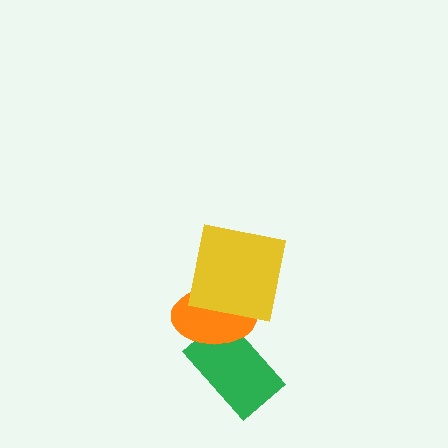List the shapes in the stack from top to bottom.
From top to bottom: the yellow square, the orange ellipse, the green rectangle.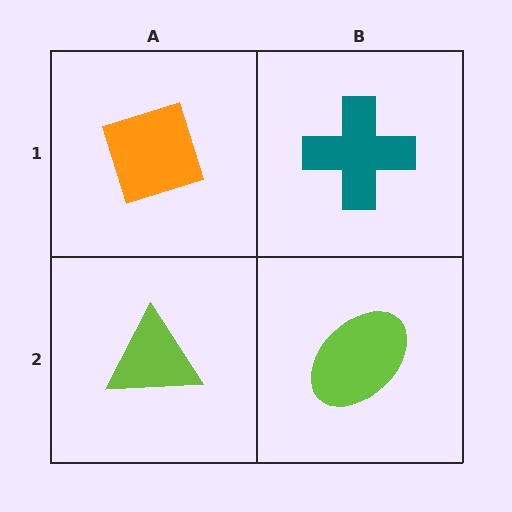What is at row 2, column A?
A lime triangle.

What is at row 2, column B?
A lime ellipse.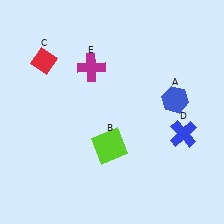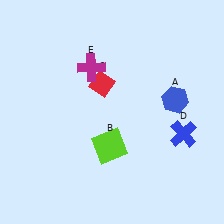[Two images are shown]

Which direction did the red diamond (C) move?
The red diamond (C) moved right.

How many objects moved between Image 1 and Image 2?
1 object moved between the two images.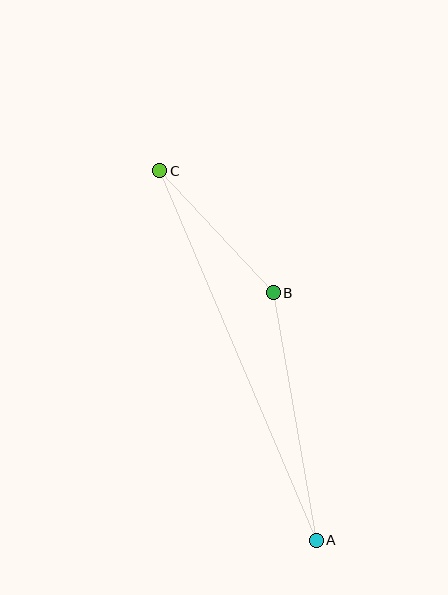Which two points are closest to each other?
Points B and C are closest to each other.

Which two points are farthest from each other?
Points A and C are farthest from each other.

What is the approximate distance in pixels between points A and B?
The distance between A and B is approximately 251 pixels.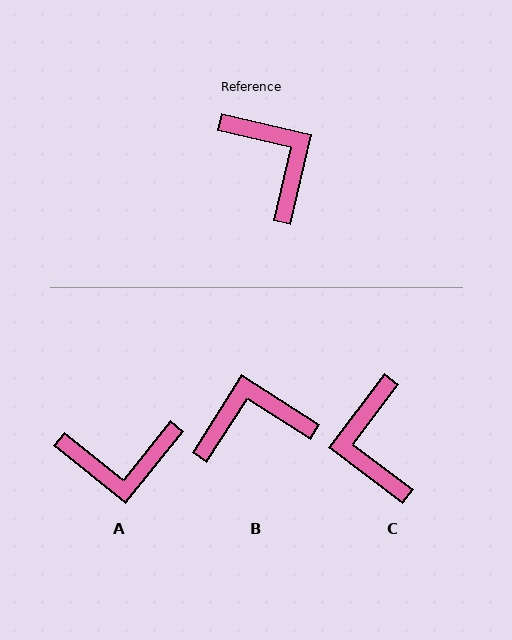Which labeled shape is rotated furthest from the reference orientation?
C, about 156 degrees away.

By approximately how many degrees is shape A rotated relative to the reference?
Approximately 116 degrees clockwise.